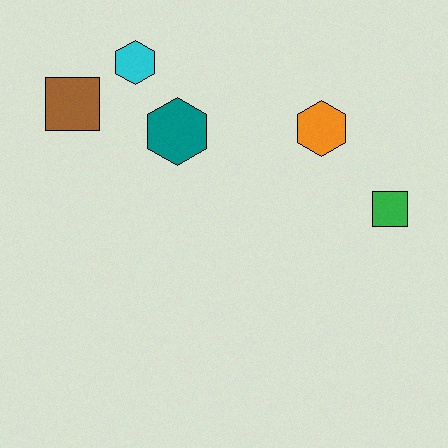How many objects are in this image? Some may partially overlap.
There are 5 objects.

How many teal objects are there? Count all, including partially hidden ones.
There is 1 teal object.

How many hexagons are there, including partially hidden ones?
There are 3 hexagons.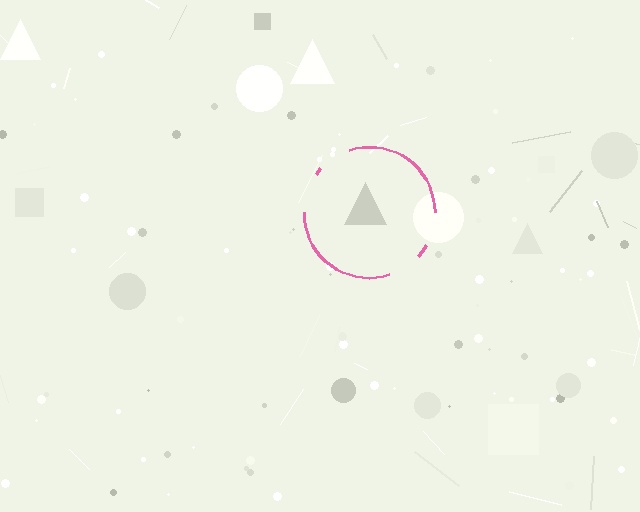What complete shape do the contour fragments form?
The contour fragments form a circle.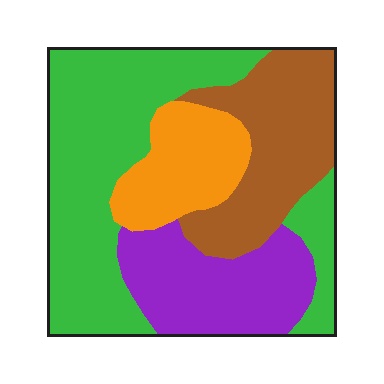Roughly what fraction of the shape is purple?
Purple covers about 20% of the shape.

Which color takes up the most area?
Green, at roughly 40%.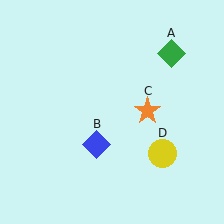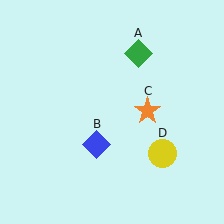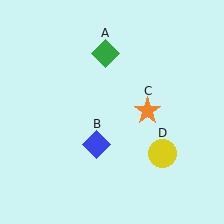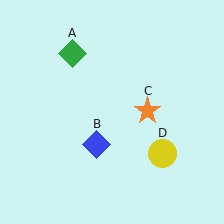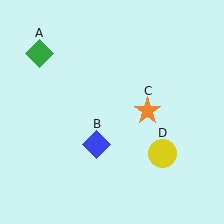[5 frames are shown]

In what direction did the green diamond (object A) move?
The green diamond (object A) moved left.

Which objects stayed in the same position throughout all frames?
Blue diamond (object B) and orange star (object C) and yellow circle (object D) remained stationary.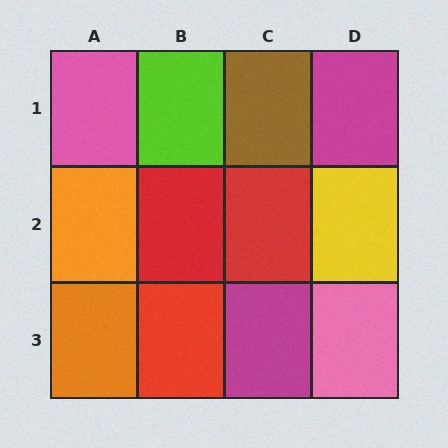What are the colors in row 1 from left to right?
Pink, lime, brown, magenta.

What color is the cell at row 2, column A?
Orange.